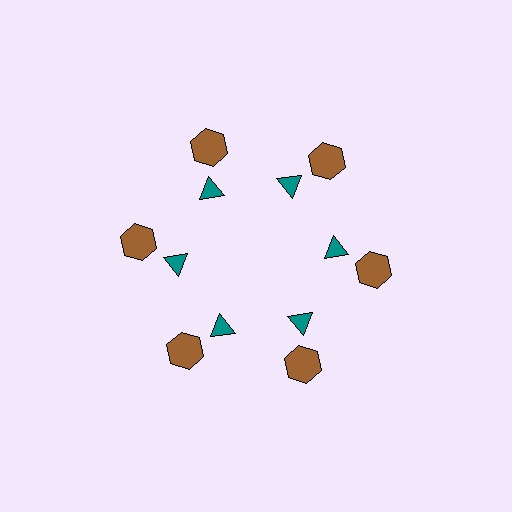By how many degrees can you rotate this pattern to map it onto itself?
The pattern maps onto itself every 60 degrees of rotation.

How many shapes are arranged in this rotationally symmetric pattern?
There are 12 shapes, arranged in 6 groups of 2.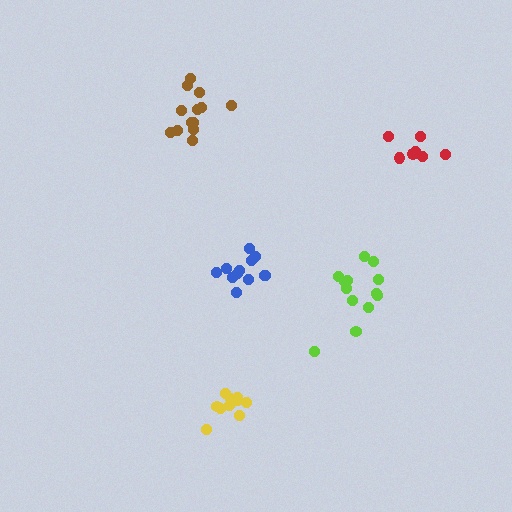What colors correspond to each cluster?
The clusters are colored: blue, lime, yellow, brown, red.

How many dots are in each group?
Group 1: 12 dots, Group 2: 13 dots, Group 3: 10 dots, Group 4: 13 dots, Group 5: 7 dots (55 total).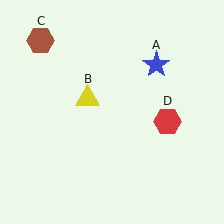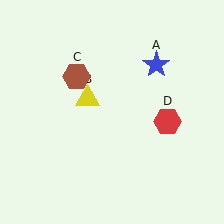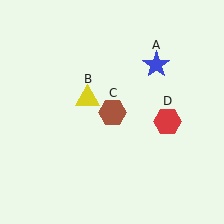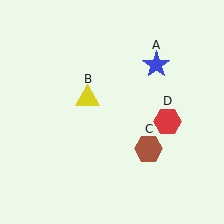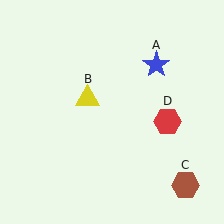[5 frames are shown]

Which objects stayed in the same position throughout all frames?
Blue star (object A) and yellow triangle (object B) and red hexagon (object D) remained stationary.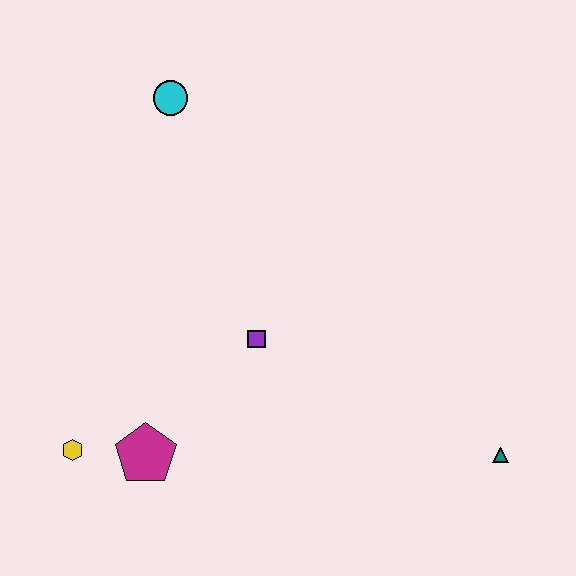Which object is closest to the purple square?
The magenta pentagon is closest to the purple square.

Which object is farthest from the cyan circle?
The teal triangle is farthest from the cyan circle.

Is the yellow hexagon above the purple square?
No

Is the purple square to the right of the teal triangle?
No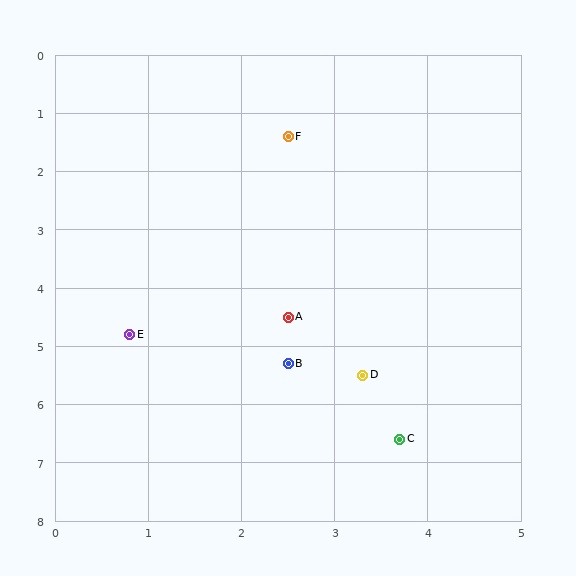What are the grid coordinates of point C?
Point C is at approximately (3.7, 6.6).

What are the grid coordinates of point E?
Point E is at approximately (0.8, 4.8).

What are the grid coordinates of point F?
Point F is at approximately (2.5, 1.4).